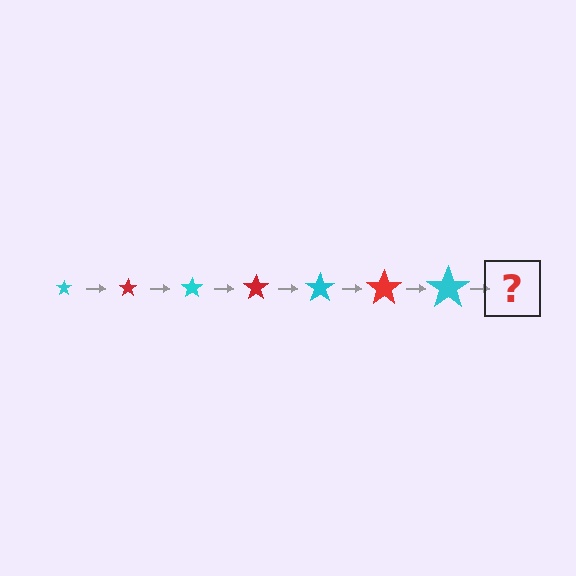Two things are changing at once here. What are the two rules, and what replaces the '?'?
The two rules are that the star grows larger each step and the color cycles through cyan and red. The '?' should be a red star, larger than the previous one.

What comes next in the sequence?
The next element should be a red star, larger than the previous one.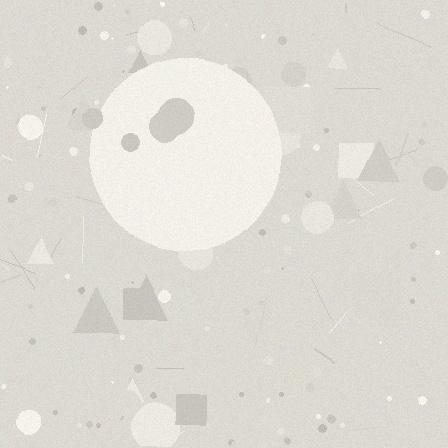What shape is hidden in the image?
A circle is hidden in the image.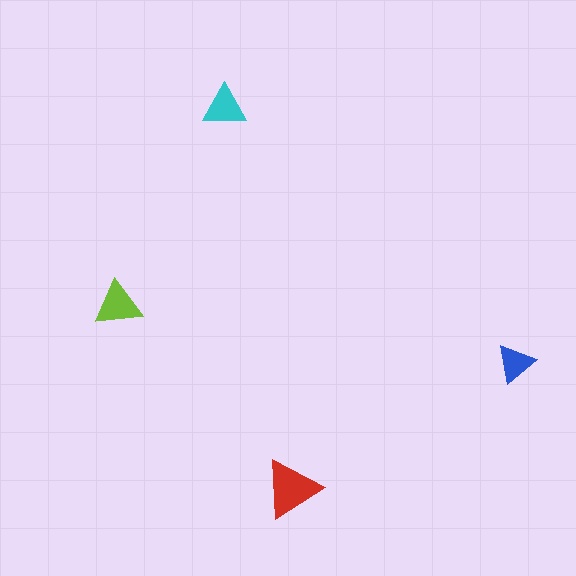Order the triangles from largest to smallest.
the red one, the lime one, the cyan one, the blue one.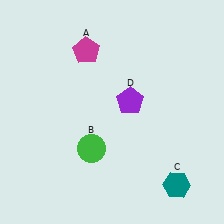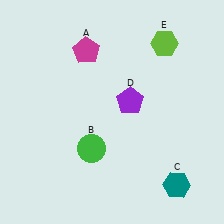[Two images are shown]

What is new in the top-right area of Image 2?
A lime hexagon (E) was added in the top-right area of Image 2.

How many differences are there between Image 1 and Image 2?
There is 1 difference between the two images.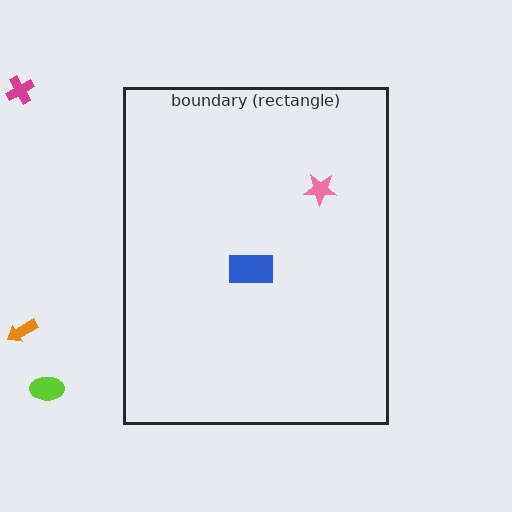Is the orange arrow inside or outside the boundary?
Outside.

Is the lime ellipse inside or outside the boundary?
Outside.